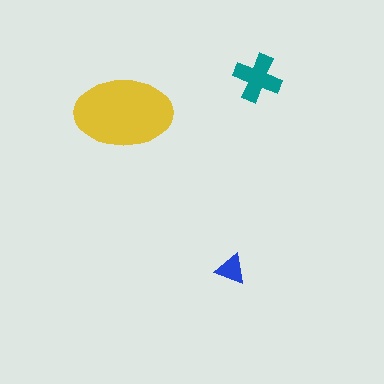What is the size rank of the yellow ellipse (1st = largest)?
1st.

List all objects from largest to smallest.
The yellow ellipse, the teal cross, the blue triangle.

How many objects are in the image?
There are 3 objects in the image.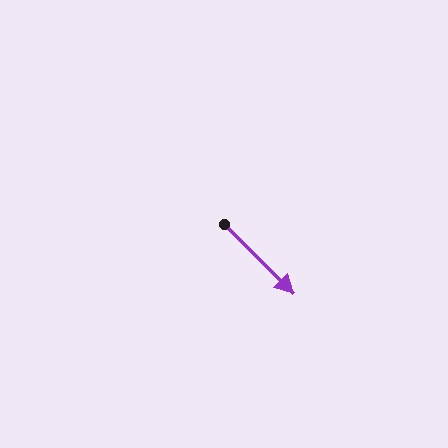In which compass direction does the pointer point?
Southeast.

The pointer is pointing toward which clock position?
Roughly 4 o'clock.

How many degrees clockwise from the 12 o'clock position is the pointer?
Approximately 135 degrees.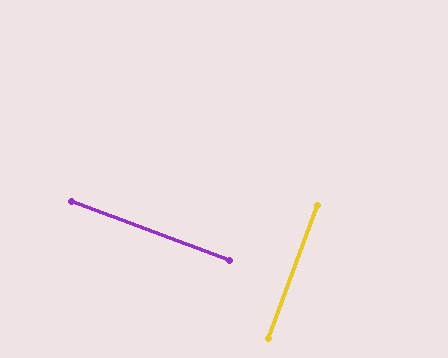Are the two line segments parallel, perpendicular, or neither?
Perpendicular — they meet at approximately 90°.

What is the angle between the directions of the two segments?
Approximately 90 degrees.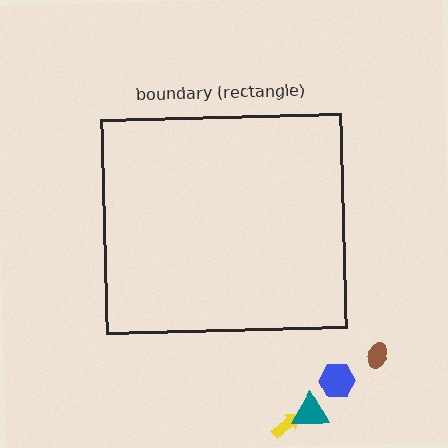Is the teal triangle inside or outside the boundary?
Outside.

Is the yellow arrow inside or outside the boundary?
Outside.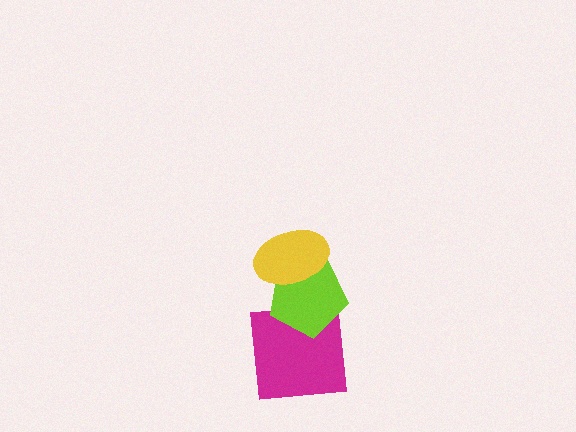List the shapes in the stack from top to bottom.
From top to bottom: the yellow ellipse, the lime pentagon, the magenta square.